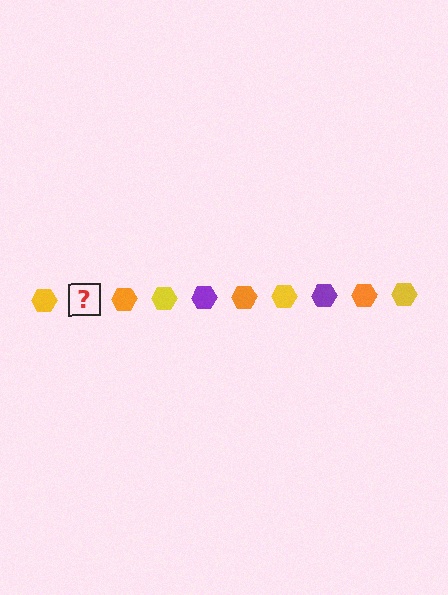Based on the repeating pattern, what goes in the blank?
The blank should be a purple hexagon.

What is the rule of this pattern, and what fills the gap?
The rule is that the pattern cycles through yellow, purple, orange hexagons. The gap should be filled with a purple hexagon.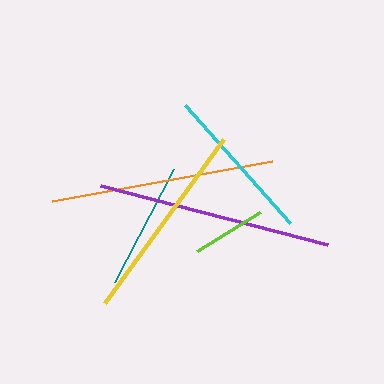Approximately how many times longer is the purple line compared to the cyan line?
The purple line is approximately 1.5 times the length of the cyan line.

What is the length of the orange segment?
The orange segment is approximately 224 pixels long.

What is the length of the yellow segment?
The yellow segment is approximately 202 pixels long.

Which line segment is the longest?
The purple line is the longest at approximately 234 pixels.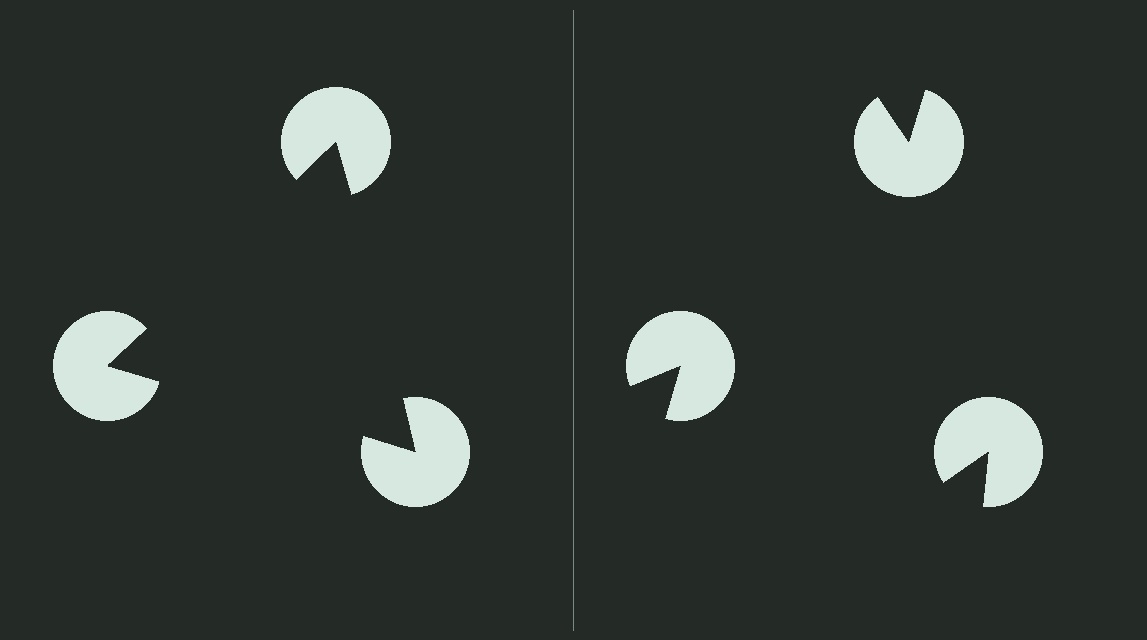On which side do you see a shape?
An illusory triangle appears on the left side. On the right side the wedge cuts are rotated, so no coherent shape forms.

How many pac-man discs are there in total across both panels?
6 — 3 on each side.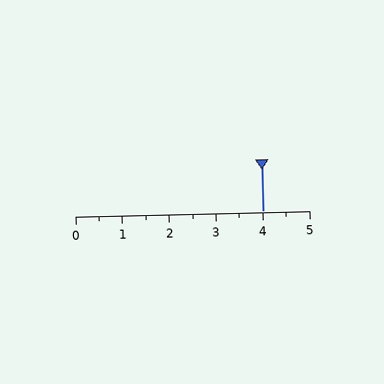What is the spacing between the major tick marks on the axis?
The major ticks are spaced 1 apart.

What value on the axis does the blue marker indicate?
The marker indicates approximately 4.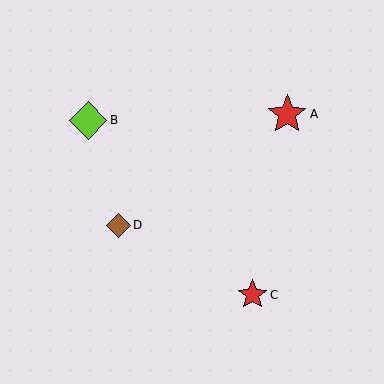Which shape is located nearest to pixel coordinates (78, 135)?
The lime diamond (labeled B) at (88, 120) is nearest to that location.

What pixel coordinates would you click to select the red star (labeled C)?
Click at (253, 295) to select the red star C.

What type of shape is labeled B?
Shape B is a lime diamond.